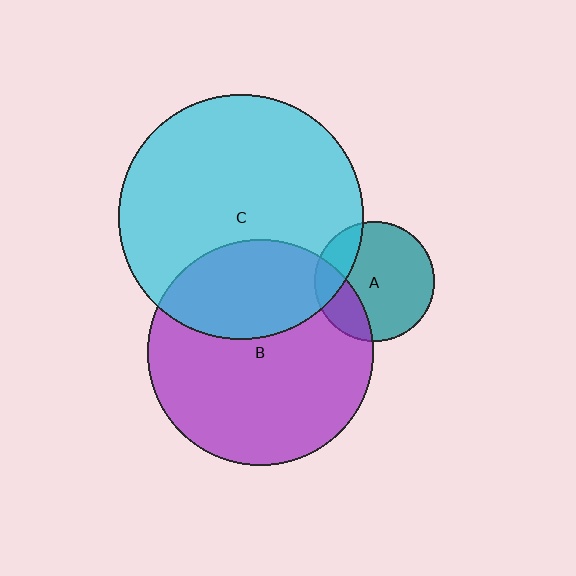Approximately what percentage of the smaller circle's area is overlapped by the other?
Approximately 20%.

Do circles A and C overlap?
Yes.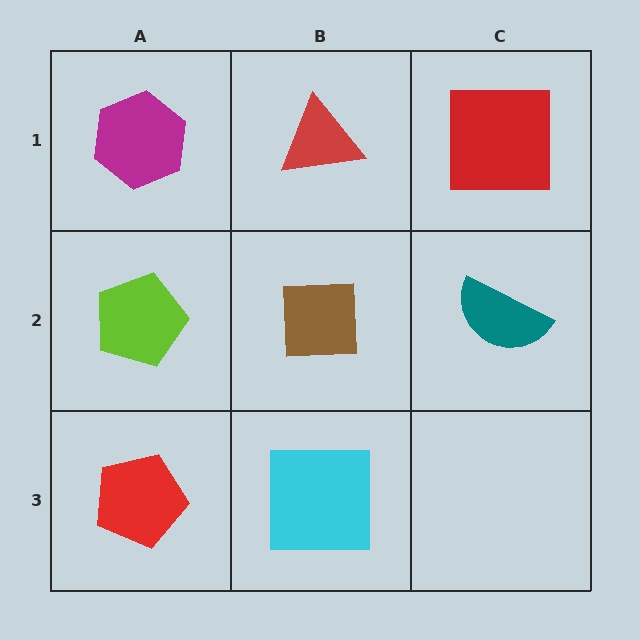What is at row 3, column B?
A cyan square.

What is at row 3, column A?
A red pentagon.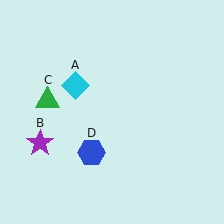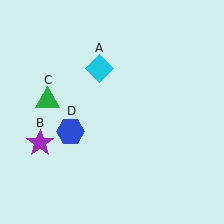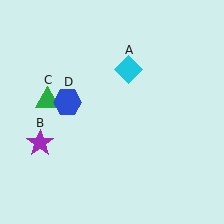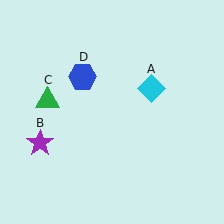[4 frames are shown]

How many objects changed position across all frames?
2 objects changed position: cyan diamond (object A), blue hexagon (object D).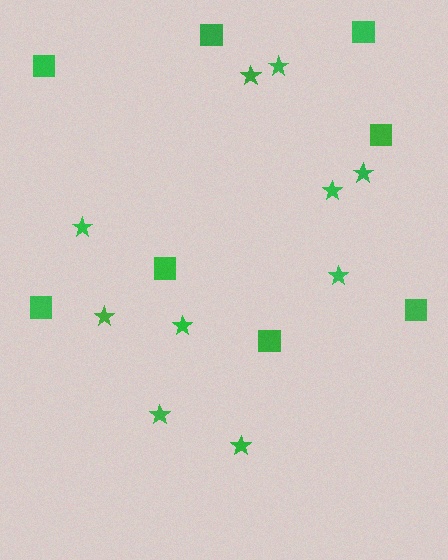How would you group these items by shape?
There are 2 groups: one group of stars (10) and one group of squares (8).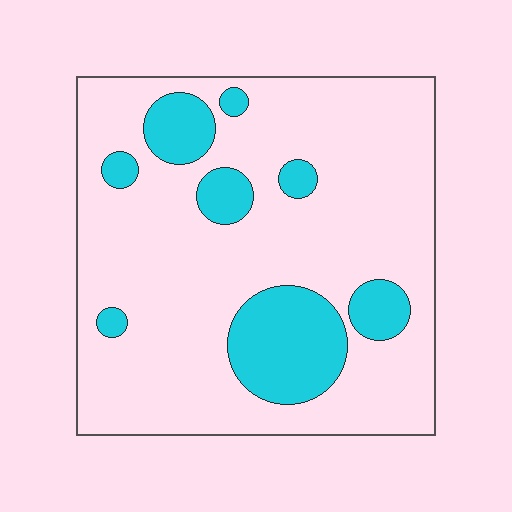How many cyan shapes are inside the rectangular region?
8.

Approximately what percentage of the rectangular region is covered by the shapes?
Approximately 20%.